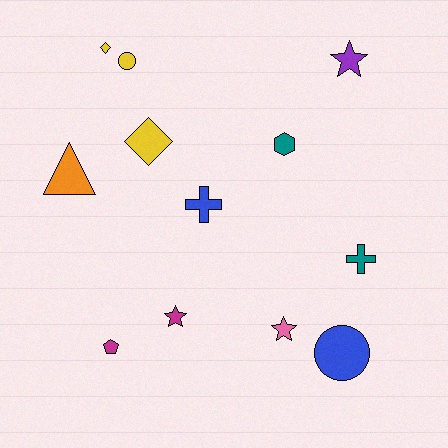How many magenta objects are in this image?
There are 2 magenta objects.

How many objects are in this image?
There are 12 objects.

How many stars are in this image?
There are 3 stars.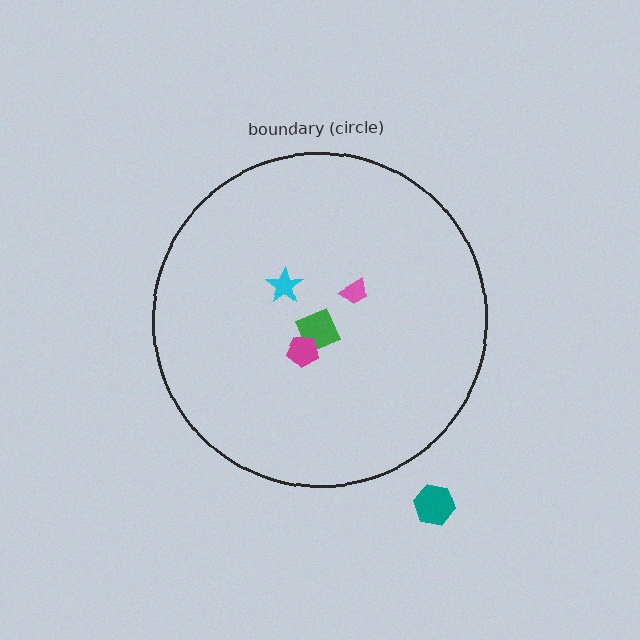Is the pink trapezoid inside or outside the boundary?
Inside.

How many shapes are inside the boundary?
4 inside, 1 outside.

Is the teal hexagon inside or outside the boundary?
Outside.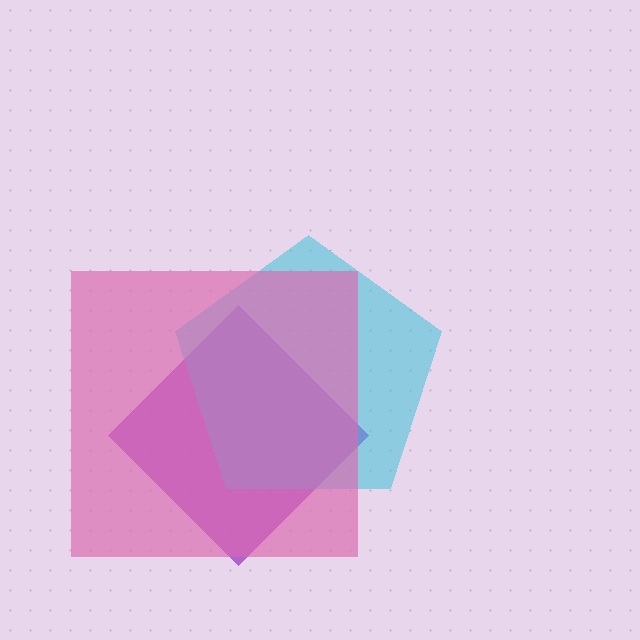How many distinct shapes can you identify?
There are 3 distinct shapes: a purple diamond, a cyan pentagon, a pink square.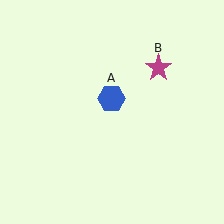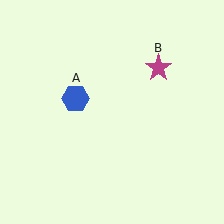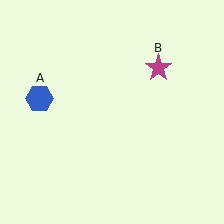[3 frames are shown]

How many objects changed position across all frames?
1 object changed position: blue hexagon (object A).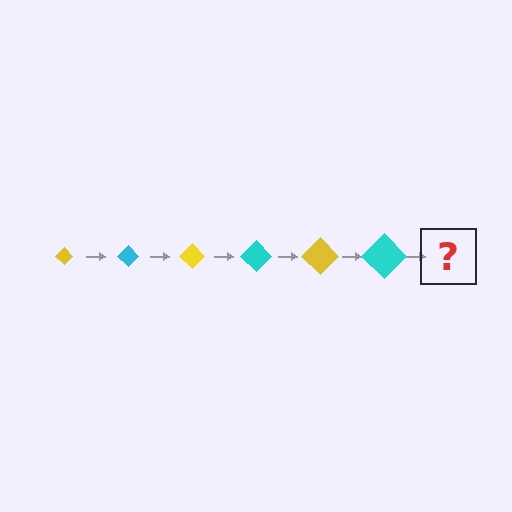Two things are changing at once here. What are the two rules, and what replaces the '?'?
The two rules are that the diamond grows larger each step and the color cycles through yellow and cyan. The '?' should be a yellow diamond, larger than the previous one.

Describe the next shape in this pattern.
It should be a yellow diamond, larger than the previous one.